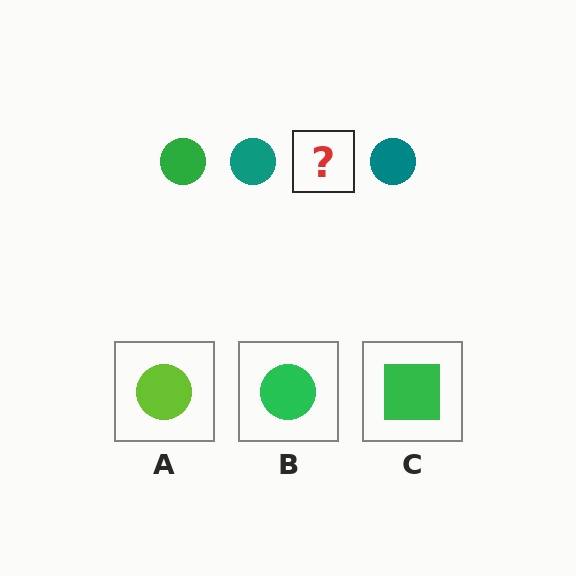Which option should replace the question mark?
Option B.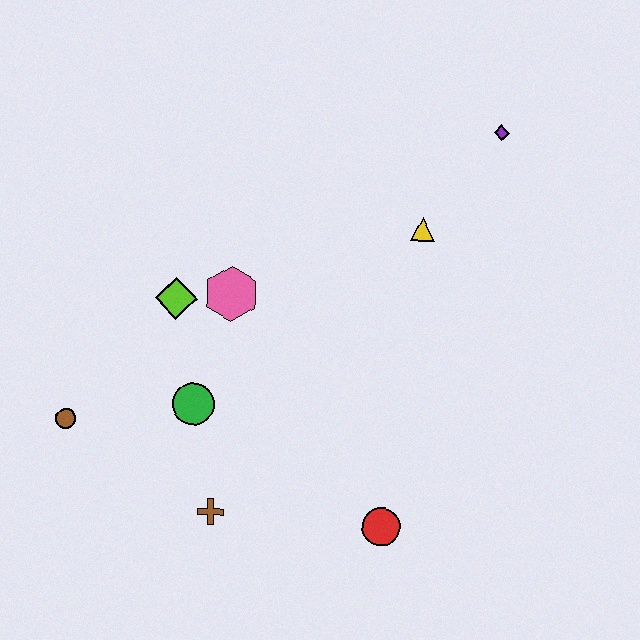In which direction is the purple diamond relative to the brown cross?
The purple diamond is above the brown cross.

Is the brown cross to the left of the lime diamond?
No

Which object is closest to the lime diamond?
The pink hexagon is closest to the lime diamond.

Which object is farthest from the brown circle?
The purple diamond is farthest from the brown circle.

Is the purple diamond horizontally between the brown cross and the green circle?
No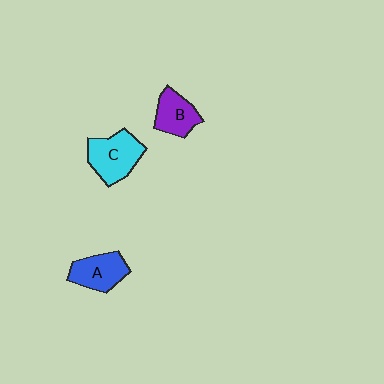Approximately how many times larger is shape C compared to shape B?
Approximately 1.3 times.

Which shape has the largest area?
Shape C (cyan).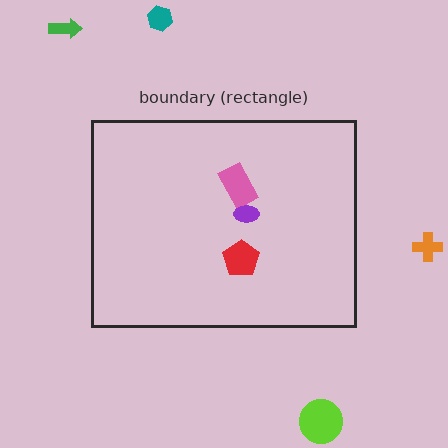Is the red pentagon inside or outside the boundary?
Inside.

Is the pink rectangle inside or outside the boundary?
Inside.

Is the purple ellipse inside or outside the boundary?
Inside.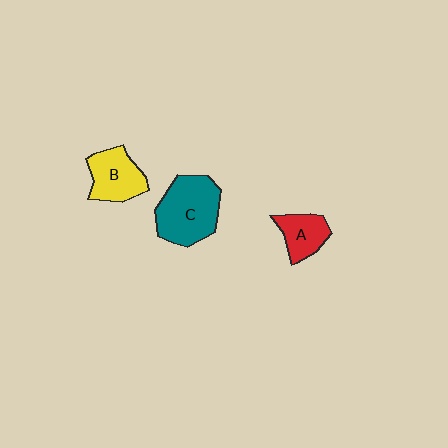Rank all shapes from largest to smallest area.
From largest to smallest: C (teal), B (yellow), A (red).